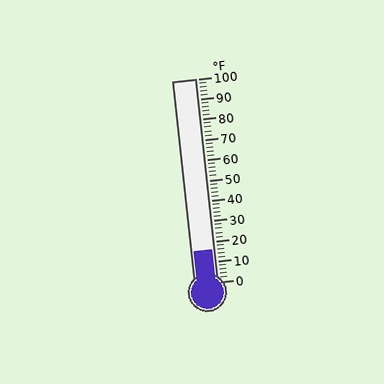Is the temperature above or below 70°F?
The temperature is below 70°F.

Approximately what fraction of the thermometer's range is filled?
The thermometer is filled to approximately 15% of its range.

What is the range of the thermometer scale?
The thermometer scale ranges from 0°F to 100°F.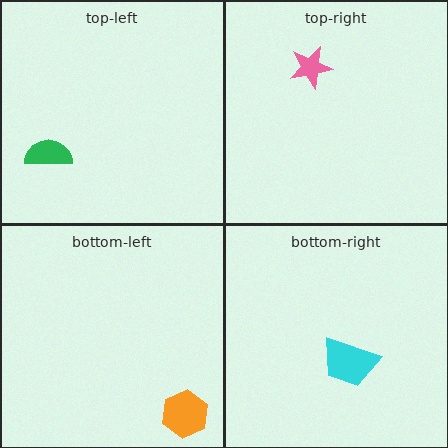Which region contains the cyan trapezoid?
The bottom-right region.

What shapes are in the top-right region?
The pink star.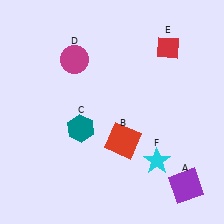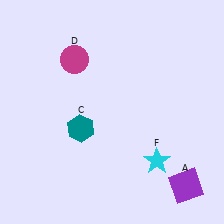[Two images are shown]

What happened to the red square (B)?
The red square (B) was removed in Image 2. It was in the bottom-right area of Image 1.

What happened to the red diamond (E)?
The red diamond (E) was removed in Image 2. It was in the top-right area of Image 1.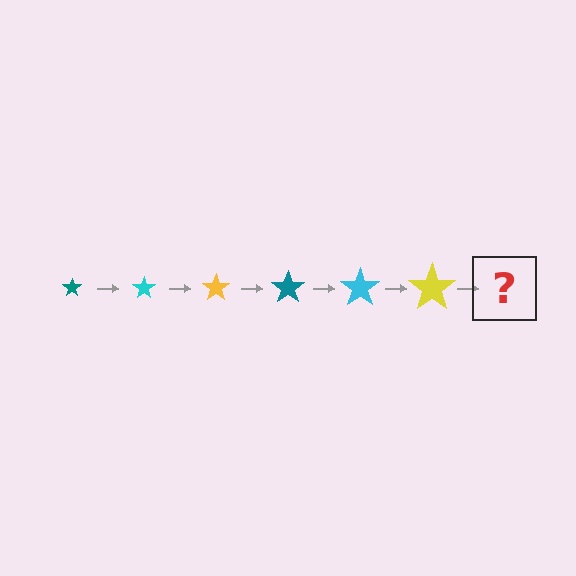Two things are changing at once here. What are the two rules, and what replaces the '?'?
The two rules are that the star grows larger each step and the color cycles through teal, cyan, and yellow. The '?' should be a teal star, larger than the previous one.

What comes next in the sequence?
The next element should be a teal star, larger than the previous one.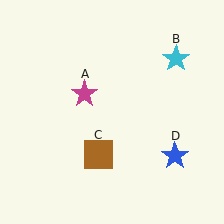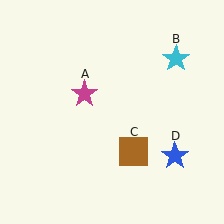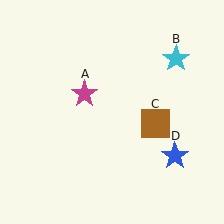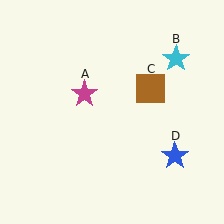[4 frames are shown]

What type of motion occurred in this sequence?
The brown square (object C) rotated counterclockwise around the center of the scene.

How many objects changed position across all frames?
1 object changed position: brown square (object C).